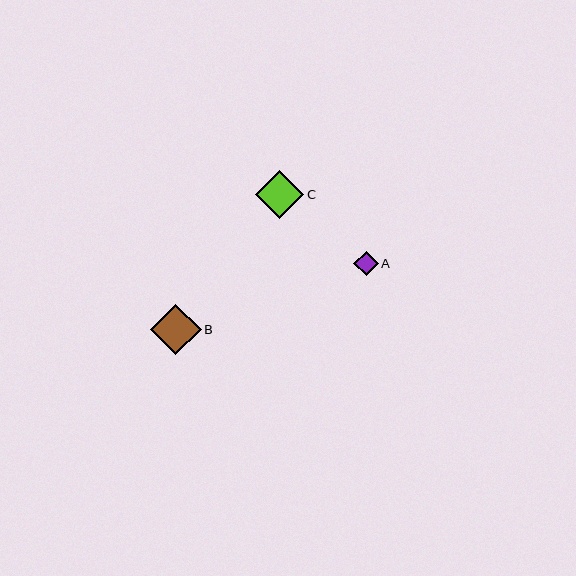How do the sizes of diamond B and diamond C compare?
Diamond B and diamond C are approximately the same size.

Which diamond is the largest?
Diamond B is the largest with a size of approximately 50 pixels.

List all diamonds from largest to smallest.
From largest to smallest: B, C, A.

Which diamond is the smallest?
Diamond A is the smallest with a size of approximately 24 pixels.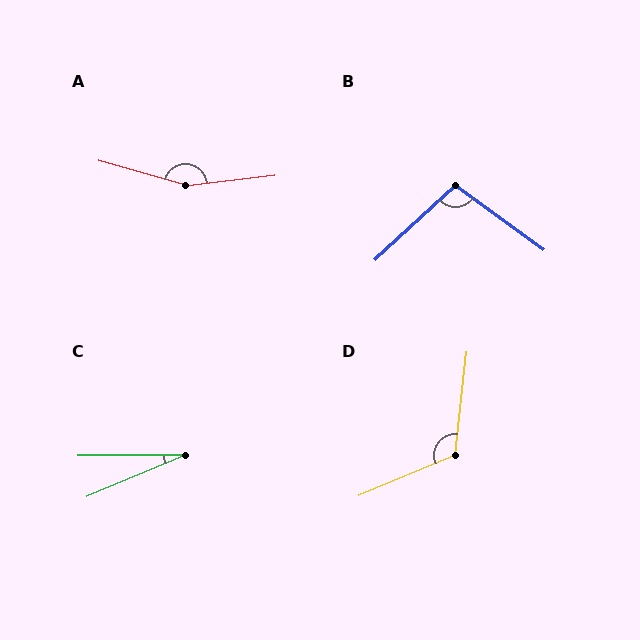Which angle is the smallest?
C, at approximately 22 degrees.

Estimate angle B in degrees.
Approximately 101 degrees.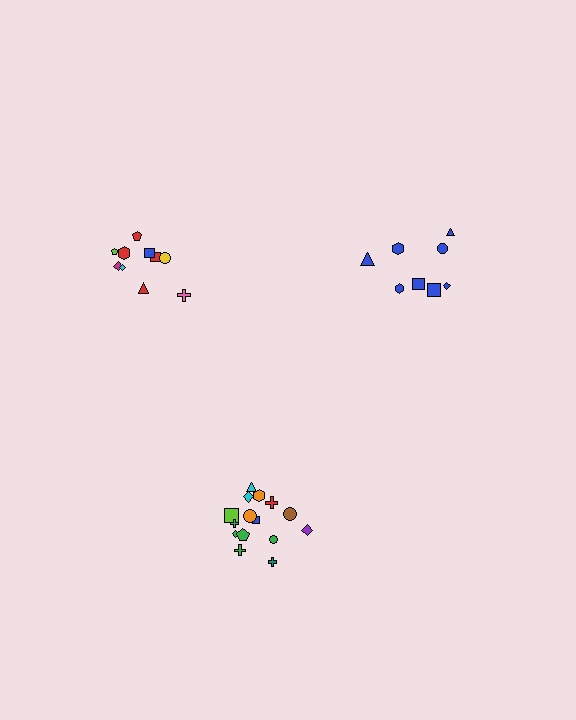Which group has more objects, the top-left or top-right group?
The top-left group.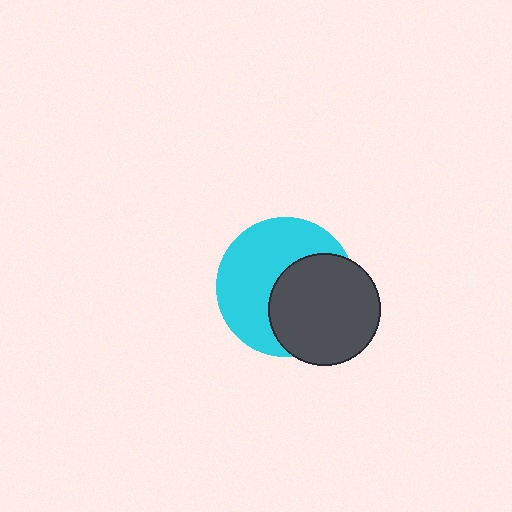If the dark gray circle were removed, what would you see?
You would see the complete cyan circle.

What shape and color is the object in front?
The object in front is a dark gray circle.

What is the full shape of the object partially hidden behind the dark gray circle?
The partially hidden object is a cyan circle.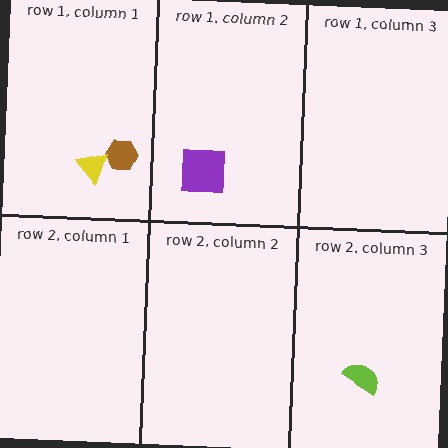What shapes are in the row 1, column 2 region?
The purple square.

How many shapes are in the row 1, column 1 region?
2.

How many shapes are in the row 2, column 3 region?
1.